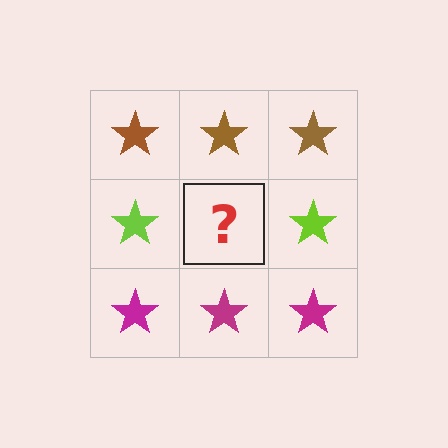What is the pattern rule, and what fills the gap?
The rule is that each row has a consistent color. The gap should be filled with a lime star.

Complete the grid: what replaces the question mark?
The question mark should be replaced with a lime star.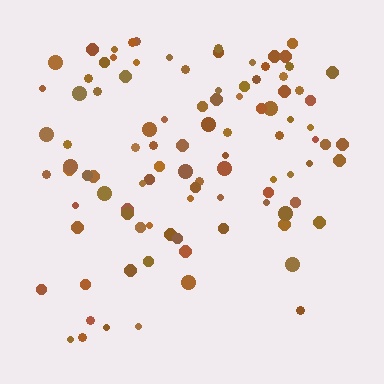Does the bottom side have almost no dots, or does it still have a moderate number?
Still a moderate number, just noticeably fewer than the top.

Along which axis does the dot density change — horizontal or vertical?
Vertical.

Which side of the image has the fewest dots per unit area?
The bottom.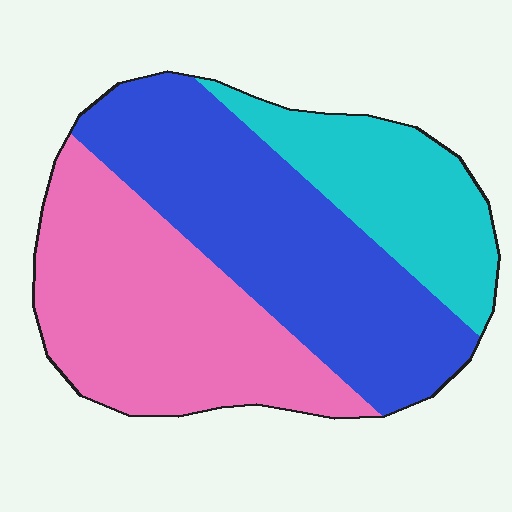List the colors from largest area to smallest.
From largest to smallest: blue, pink, cyan.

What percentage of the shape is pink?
Pink takes up about three eighths (3/8) of the shape.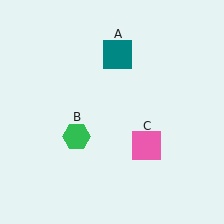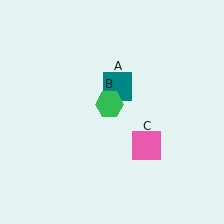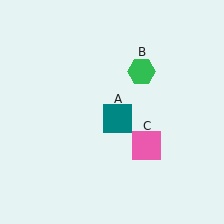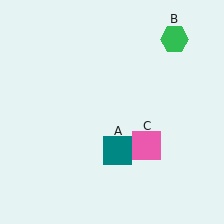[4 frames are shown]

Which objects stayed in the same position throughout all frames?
Pink square (object C) remained stationary.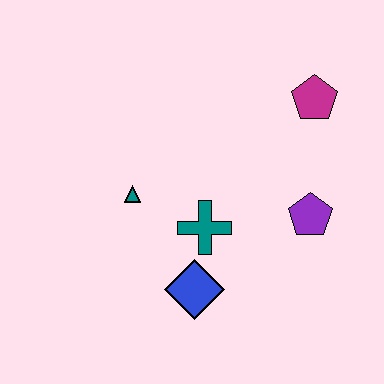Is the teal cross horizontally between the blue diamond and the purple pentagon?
Yes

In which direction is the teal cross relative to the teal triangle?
The teal cross is to the right of the teal triangle.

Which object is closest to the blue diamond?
The teal cross is closest to the blue diamond.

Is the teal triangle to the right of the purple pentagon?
No